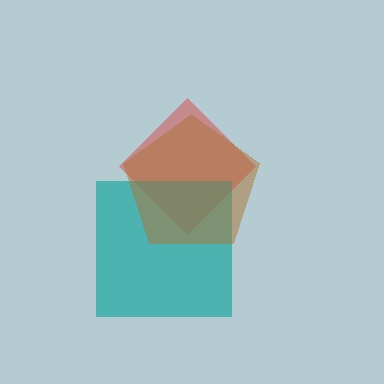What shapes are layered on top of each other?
The layered shapes are: a red diamond, a teal square, a brown pentagon.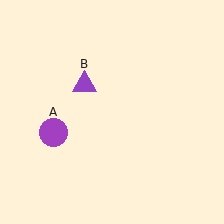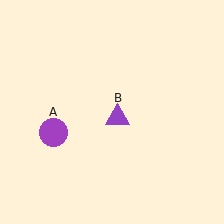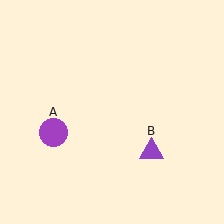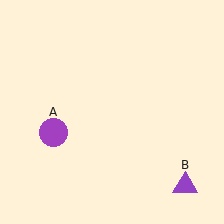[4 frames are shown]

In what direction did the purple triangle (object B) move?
The purple triangle (object B) moved down and to the right.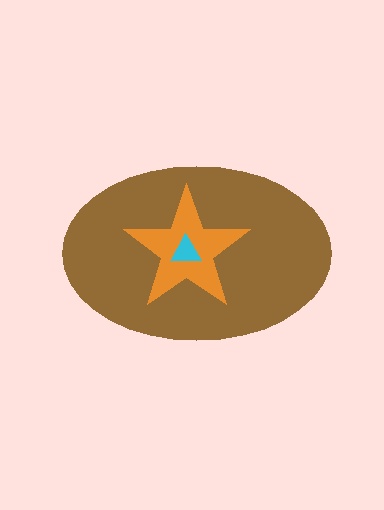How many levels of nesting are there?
3.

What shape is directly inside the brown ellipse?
The orange star.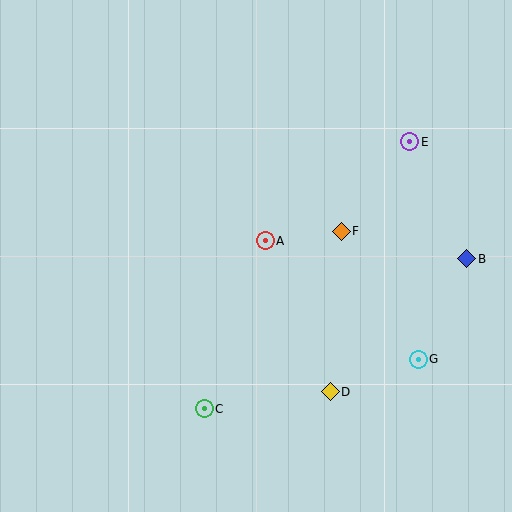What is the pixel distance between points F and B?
The distance between F and B is 128 pixels.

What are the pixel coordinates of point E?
Point E is at (410, 142).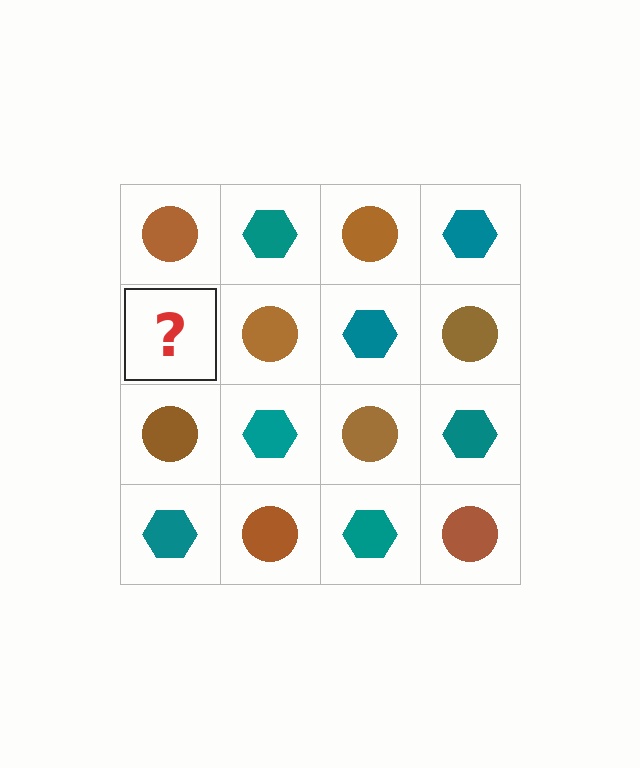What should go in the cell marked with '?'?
The missing cell should contain a teal hexagon.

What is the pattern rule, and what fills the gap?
The rule is that it alternates brown circle and teal hexagon in a checkerboard pattern. The gap should be filled with a teal hexagon.